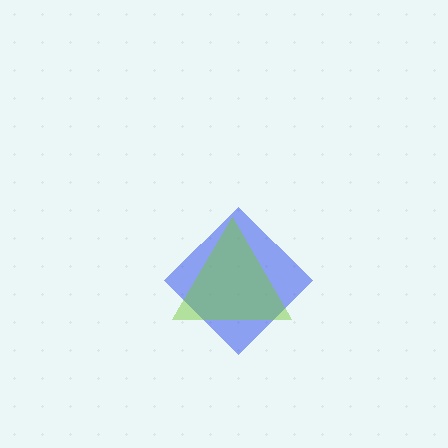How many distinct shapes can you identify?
There are 2 distinct shapes: a blue diamond, a lime triangle.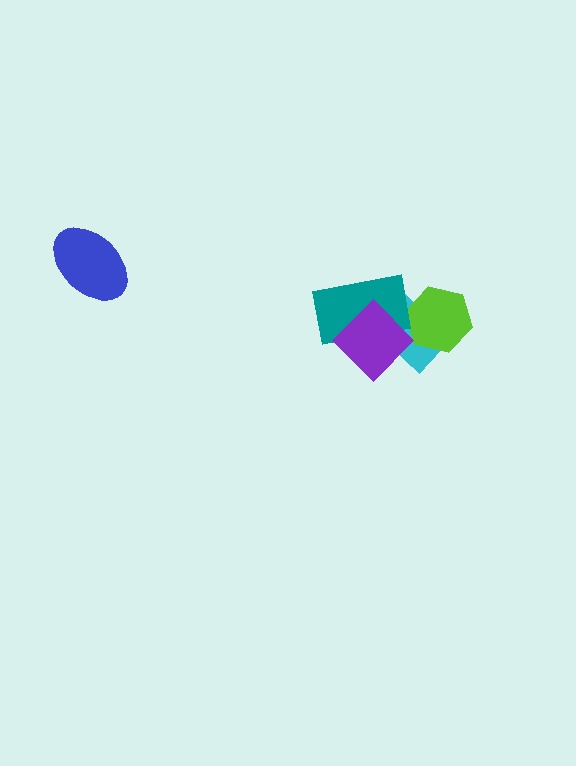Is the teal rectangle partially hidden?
Yes, it is partially covered by another shape.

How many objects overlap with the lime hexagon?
1 object overlaps with the lime hexagon.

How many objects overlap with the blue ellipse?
0 objects overlap with the blue ellipse.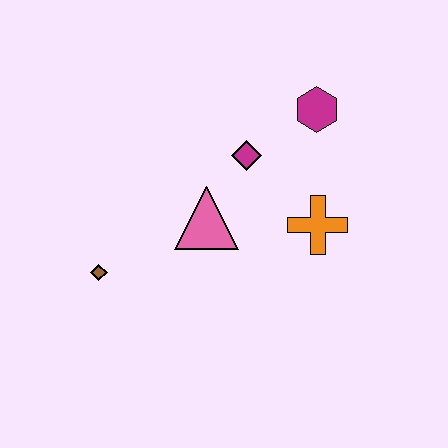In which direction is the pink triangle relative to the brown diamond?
The pink triangle is to the right of the brown diamond.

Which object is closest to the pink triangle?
The magenta diamond is closest to the pink triangle.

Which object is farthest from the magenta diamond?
The brown diamond is farthest from the magenta diamond.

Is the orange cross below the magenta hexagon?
Yes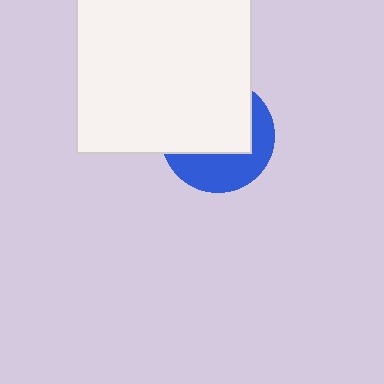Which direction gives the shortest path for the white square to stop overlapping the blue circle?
Moving up gives the shortest separation.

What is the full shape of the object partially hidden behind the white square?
The partially hidden object is a blue circle.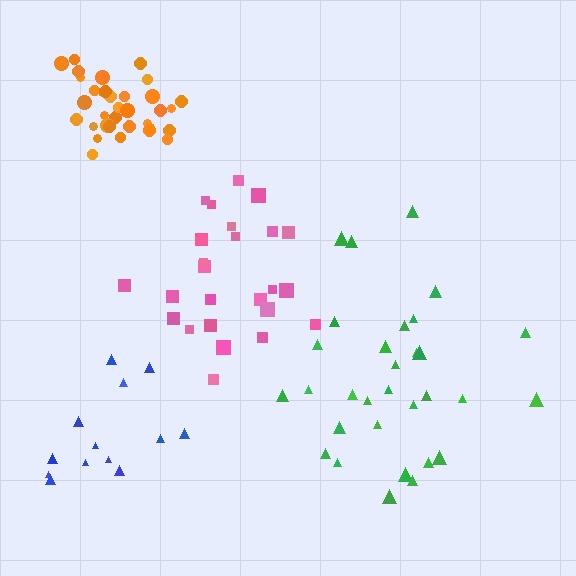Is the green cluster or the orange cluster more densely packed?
Orange.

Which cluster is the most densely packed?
Orange.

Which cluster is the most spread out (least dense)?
Blue.